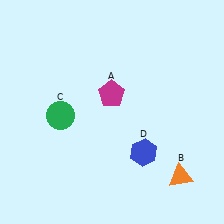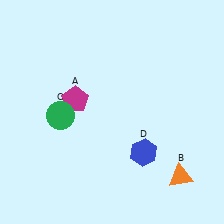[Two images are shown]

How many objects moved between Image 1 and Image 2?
1 object moved between the two images.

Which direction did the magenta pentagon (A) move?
The magenta pentagon (A) moved left.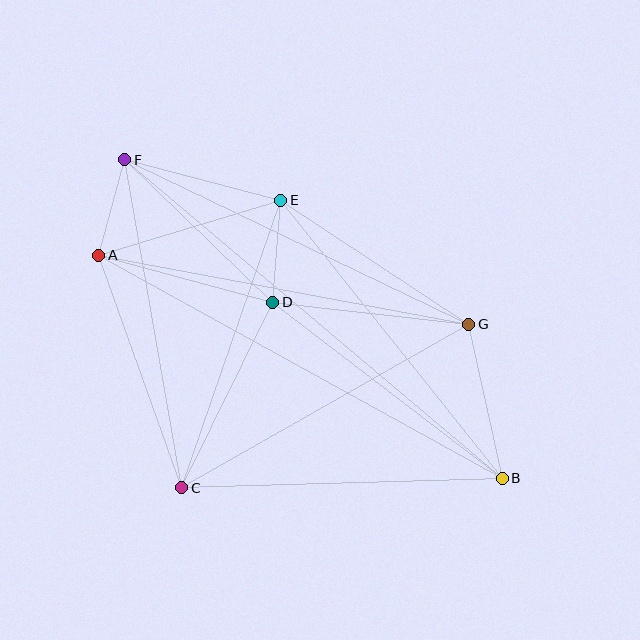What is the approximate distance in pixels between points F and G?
The distance between F and G is approximately 381 pixels.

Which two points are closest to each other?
Points A and F are closest to each other.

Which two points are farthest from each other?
Points B and F are farthest from each other.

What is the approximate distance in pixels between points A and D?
The distance between A and D is approximately 180 pixels.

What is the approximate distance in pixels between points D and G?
The distance between D and G is approximately 197 pixels.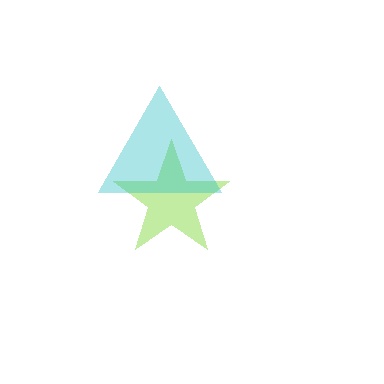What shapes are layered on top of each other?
The layered shapes are: a lime star, a cyan triangle.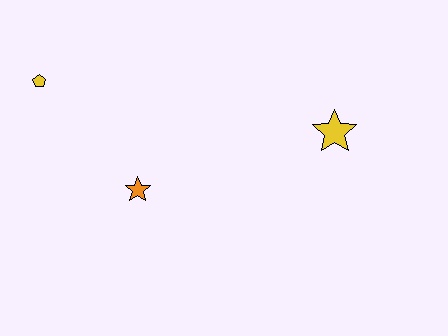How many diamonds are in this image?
There are no diamonds.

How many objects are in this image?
There are 3 objects.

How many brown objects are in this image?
There are no brown objects.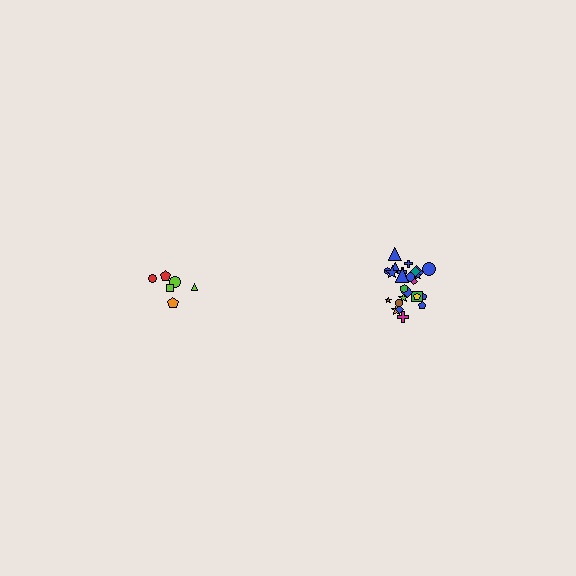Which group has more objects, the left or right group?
The right group.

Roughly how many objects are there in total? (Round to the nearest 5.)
Roughly 30 objects in total.